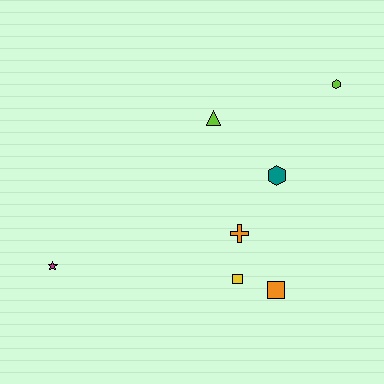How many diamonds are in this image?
There are no diamonds.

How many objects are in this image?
There are 7 objects.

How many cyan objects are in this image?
There are no cyan objects.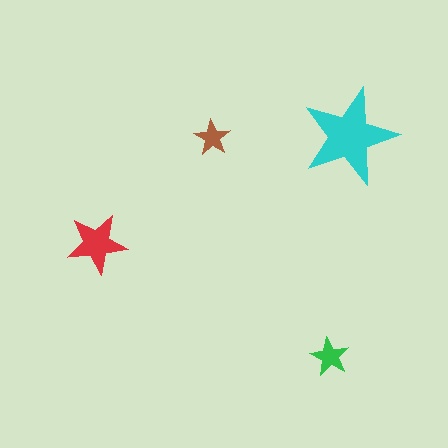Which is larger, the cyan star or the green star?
The cyan one.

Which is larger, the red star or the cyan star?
The cyan one.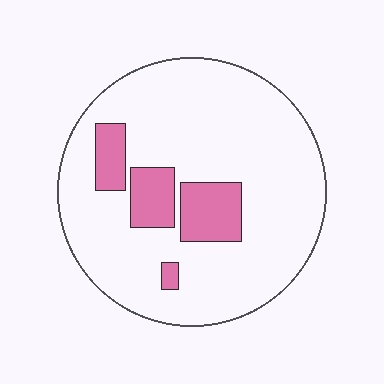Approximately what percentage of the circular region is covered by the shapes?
Approximately 15%.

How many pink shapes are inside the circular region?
4.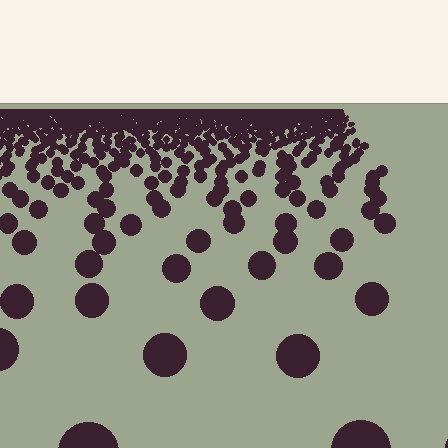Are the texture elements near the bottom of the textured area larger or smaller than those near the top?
Larger. Near the bottom, elements are closer to the viewer and appear at a bigger on-screen size.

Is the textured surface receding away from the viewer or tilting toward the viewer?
The surface is receding away from the viewer. Texture elements get smaller and denser toward the top.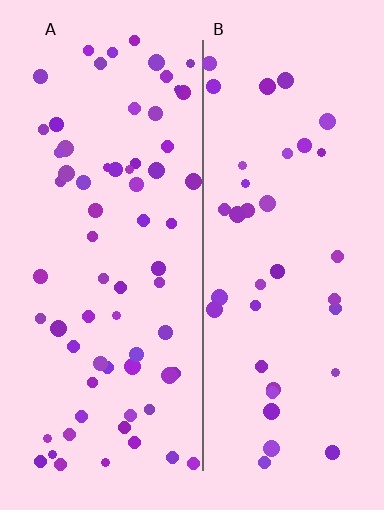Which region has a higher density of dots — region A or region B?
A (the left).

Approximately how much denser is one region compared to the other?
Approximately 1.8× — region A over region B.